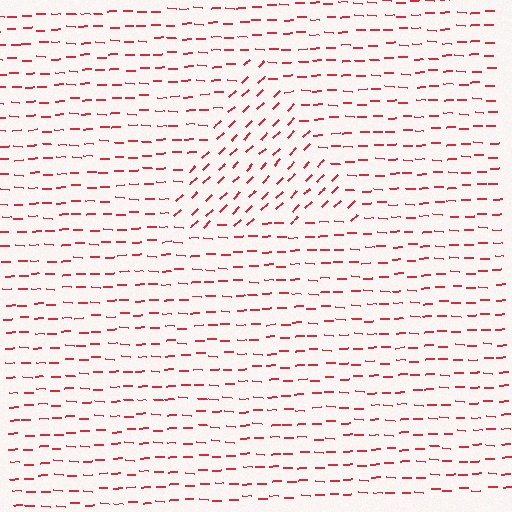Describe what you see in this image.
The image is filled with small red line segments. A triangle region in the image has lines oriented differently from the surrounding lines, creating a visible texture boundary.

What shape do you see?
I see a triangle.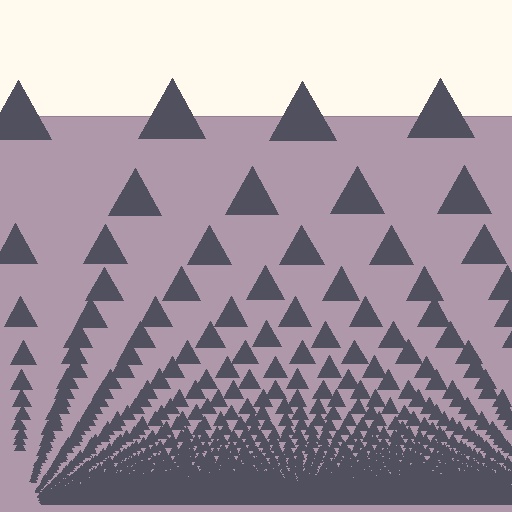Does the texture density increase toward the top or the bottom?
Density increases toward the bottom.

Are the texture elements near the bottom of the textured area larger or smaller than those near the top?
Smaller. The gradient is inverted — elements near the bottom are smaller and denser.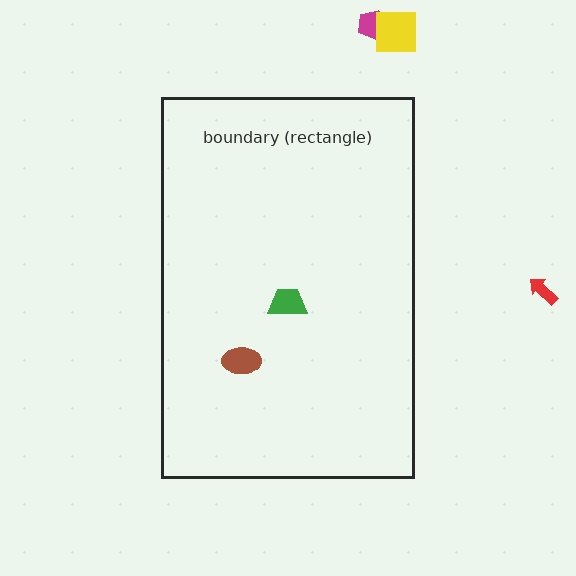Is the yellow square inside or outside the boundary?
Outside.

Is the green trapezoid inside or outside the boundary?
Inside.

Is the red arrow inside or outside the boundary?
Outside.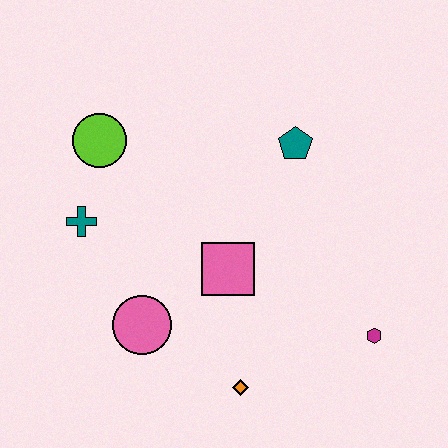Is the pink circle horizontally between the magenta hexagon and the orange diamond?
No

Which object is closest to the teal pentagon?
The pink square is closest to the teal pentagon.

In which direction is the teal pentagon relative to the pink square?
The teal pentagon is above the pink square.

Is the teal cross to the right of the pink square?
No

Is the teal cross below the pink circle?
No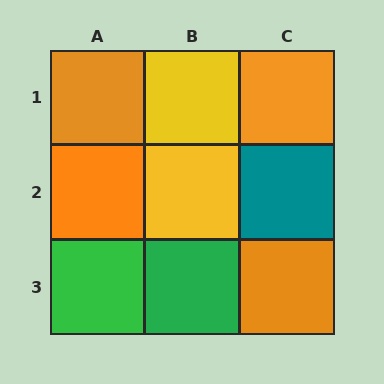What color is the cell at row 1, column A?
Orange.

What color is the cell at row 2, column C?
Teal.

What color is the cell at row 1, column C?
Orange.